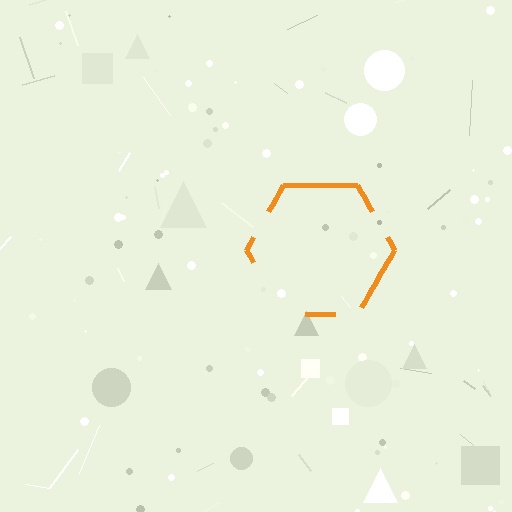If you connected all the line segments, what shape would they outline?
They would outline a hexagon.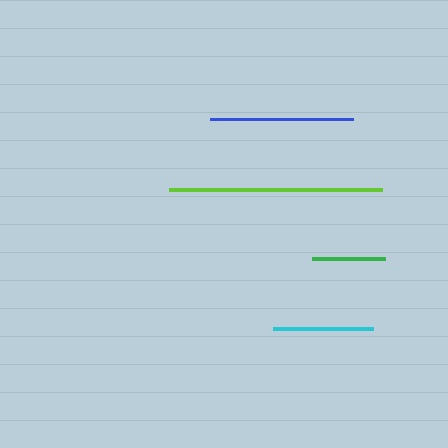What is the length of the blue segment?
The blue segment is approximately 143 pixels long.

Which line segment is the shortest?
The green line is the shortest at approximately 72 pixels.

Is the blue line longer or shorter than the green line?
The blue line is longer than the green line.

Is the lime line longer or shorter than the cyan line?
The lime line is longer than the cyan line.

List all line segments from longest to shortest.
From longest to shortest: lime, blue, cyan, green.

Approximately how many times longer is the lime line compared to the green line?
The lime line is approximately 2.9 times the length of the green line.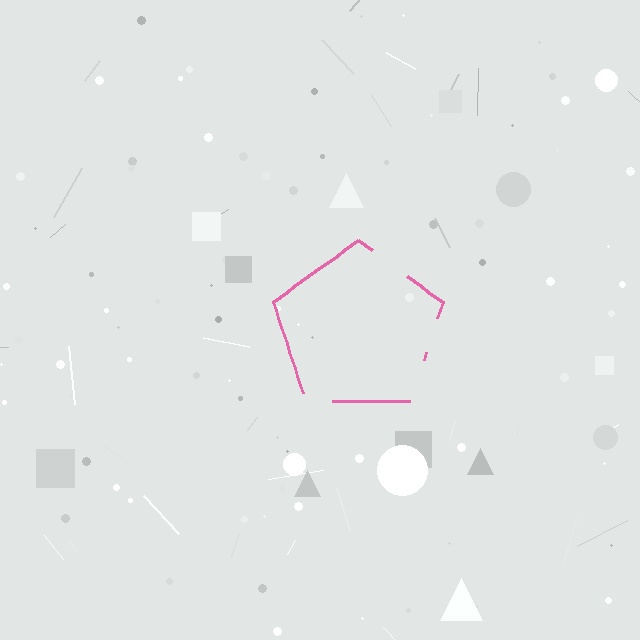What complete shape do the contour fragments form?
The contour fragments form a pentagon.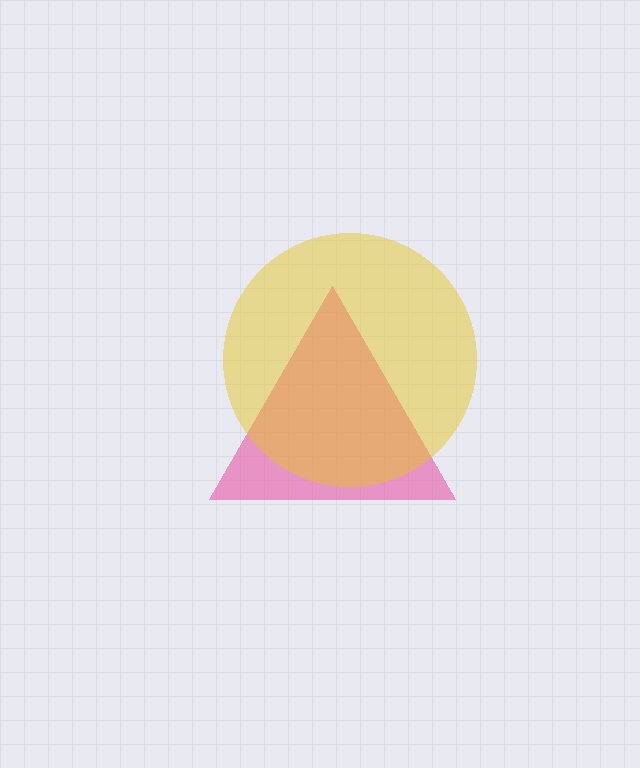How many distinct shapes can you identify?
There are 2 distinct shapes: a pink triangle, a yellow circle.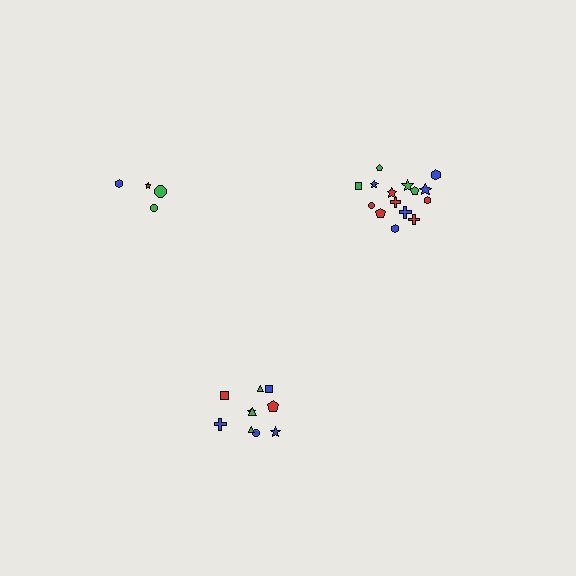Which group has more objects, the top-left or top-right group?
The top-right group.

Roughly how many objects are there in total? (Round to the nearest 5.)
Roughly 30 objects in total.